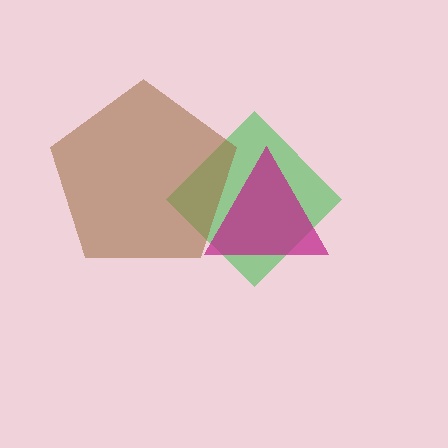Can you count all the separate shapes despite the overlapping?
Yes, there are 3 separate shapes.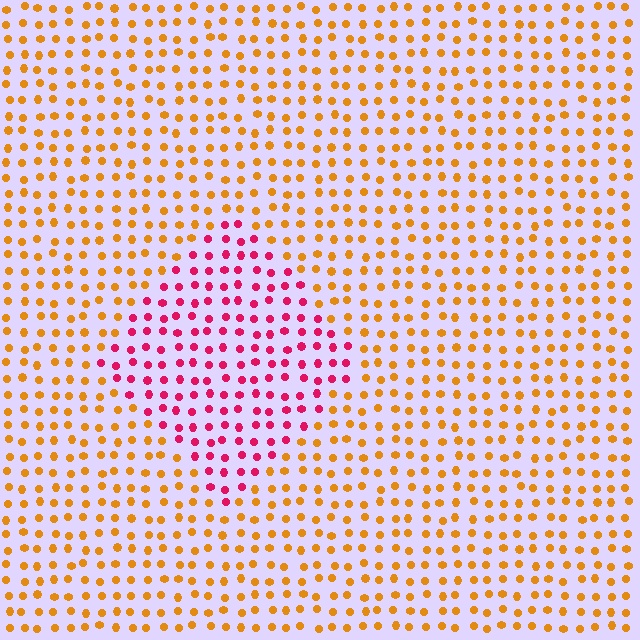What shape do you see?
I see a diamond.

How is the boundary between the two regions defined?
The boundary is defined purely by a slight shift in hue (about 58 degrees). Spacing, size, and orientation are identical on both sides.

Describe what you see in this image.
The image is filled with small orange elements in a uniform arrangement. A diamond-shaped region is visible where the elements are tinted to a slightly different hue, forming a subtle color boundary.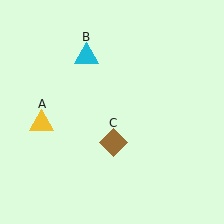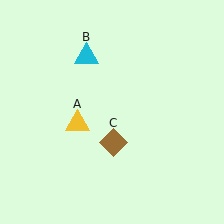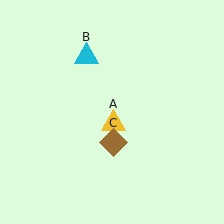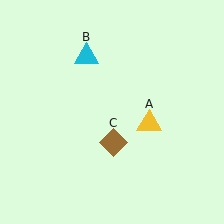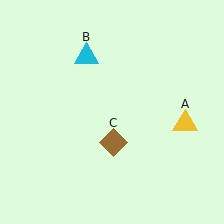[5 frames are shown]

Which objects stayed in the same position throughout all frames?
Cyan triangle (object B) and brown diamond (object C) remained stationary.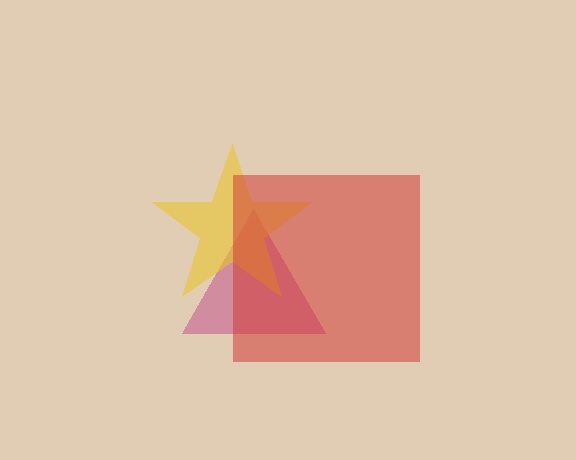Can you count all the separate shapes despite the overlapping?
Yes, there are 3 separate shapes.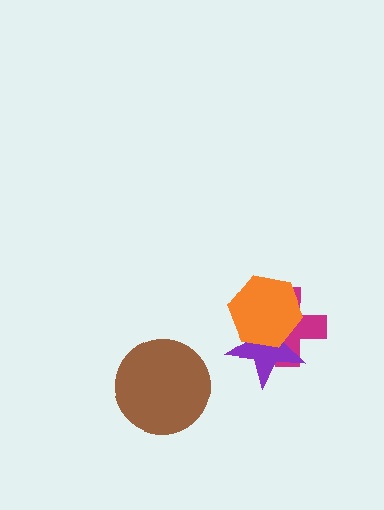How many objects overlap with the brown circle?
0 objects overlap with the brown circle.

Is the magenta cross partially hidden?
Yes, it is partially covered by another shape.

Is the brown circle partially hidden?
No, no other shape covers it.